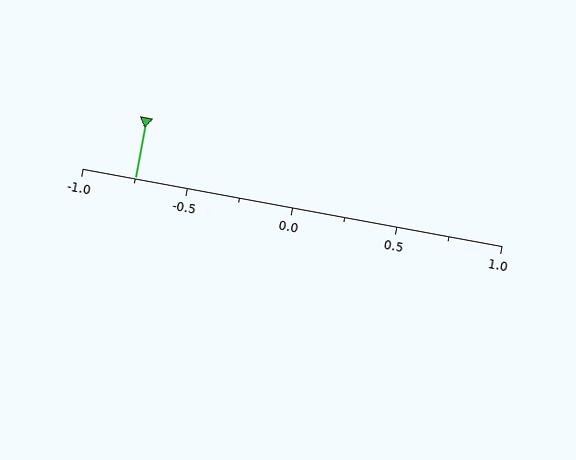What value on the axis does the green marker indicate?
The marker indicates approximately -0.75.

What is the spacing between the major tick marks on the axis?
The major ticks are spaced 0.5 apart.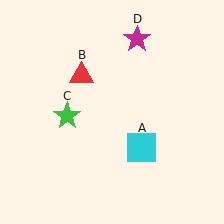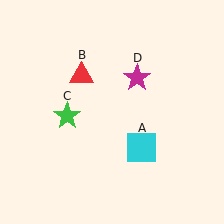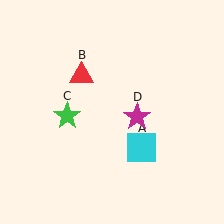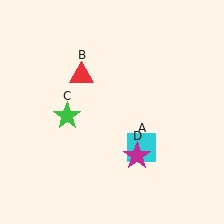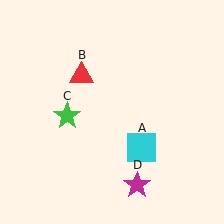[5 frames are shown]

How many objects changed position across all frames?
1 object changed position: magenta star (object D).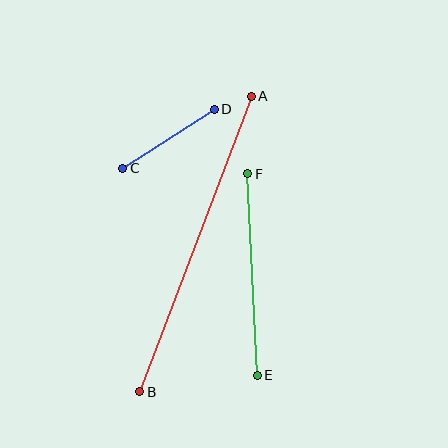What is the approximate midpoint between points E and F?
The midpoint is at approximately (252, 275) pixels.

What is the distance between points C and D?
The distance is approximately 109 pixels.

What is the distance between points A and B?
The distance is approximately 316 pixels.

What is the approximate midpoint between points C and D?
The midpoint is at approximately (168, 139) pixels.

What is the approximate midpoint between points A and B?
The midpoint is at approximately (196, 244) pixels.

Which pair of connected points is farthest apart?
Points A and B are farthest apart.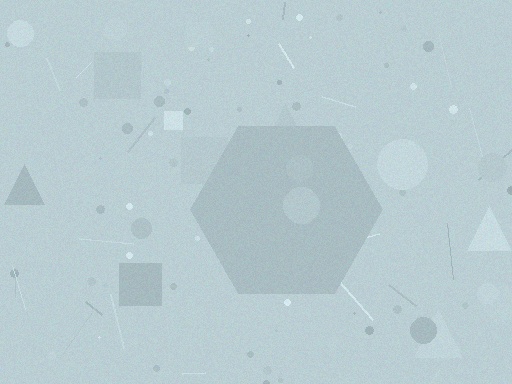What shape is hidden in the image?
A hexagon is hidden in the image.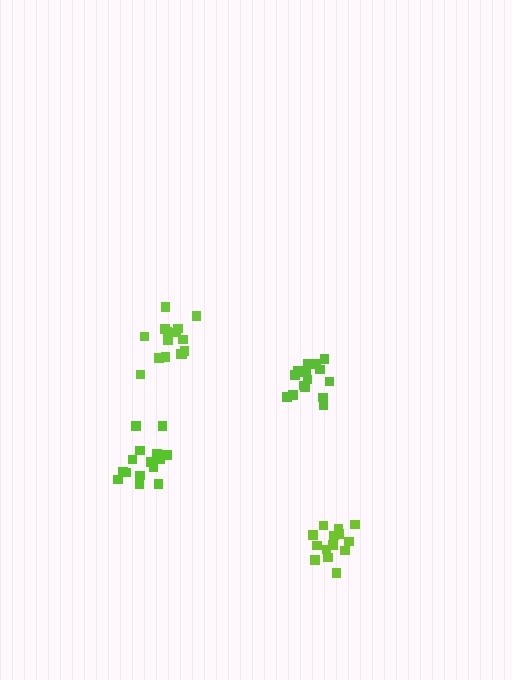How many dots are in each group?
Group 1: 14 dots, Group 2: 16 dots, Group 3: 16 dots, Group 4: 15 dots (61 total).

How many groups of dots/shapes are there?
There are 4 groups.